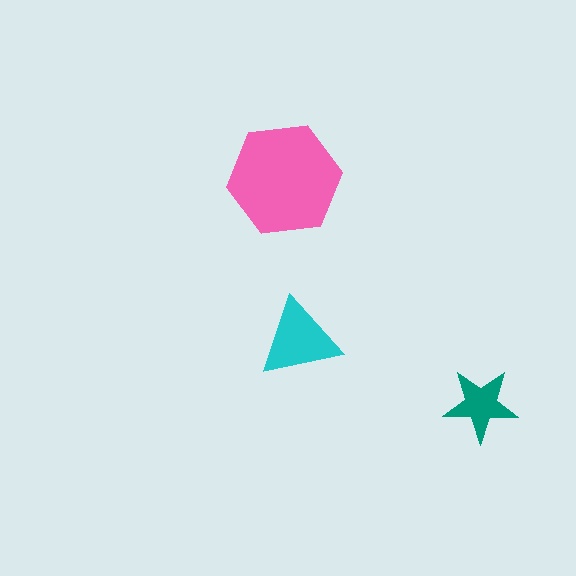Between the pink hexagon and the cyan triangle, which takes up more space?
The pink hexagon.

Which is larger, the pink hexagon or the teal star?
The pink hexagon.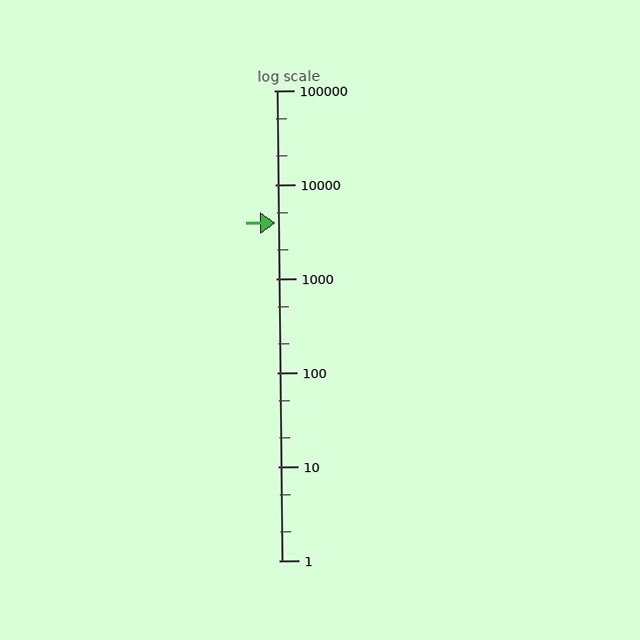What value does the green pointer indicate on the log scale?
The pointer indicates approximately 3900.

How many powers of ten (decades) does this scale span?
The scale spans 5 decades, from 1 to 100000.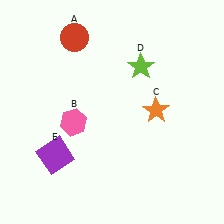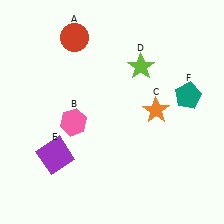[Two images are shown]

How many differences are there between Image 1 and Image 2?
There is 1 difference between the two images.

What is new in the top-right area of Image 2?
A teal pentagon (F) was added in the top-right area of Image 2.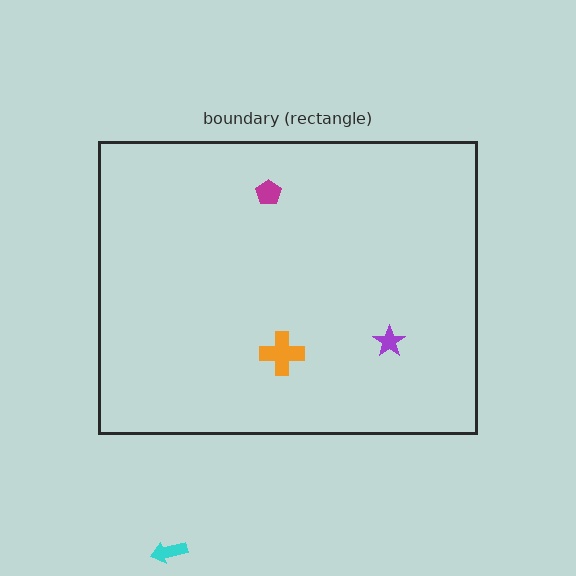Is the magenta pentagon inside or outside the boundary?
Inside.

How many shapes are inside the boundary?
3 inside, 1 outside.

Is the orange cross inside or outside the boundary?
Inside.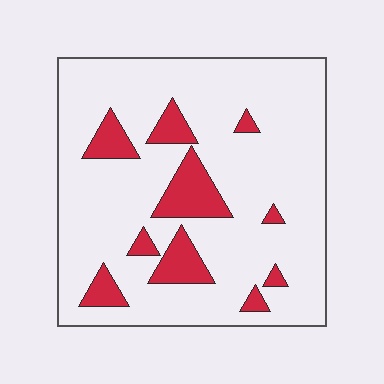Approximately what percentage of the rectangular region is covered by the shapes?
Approximately 15%.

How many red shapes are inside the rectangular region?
10.